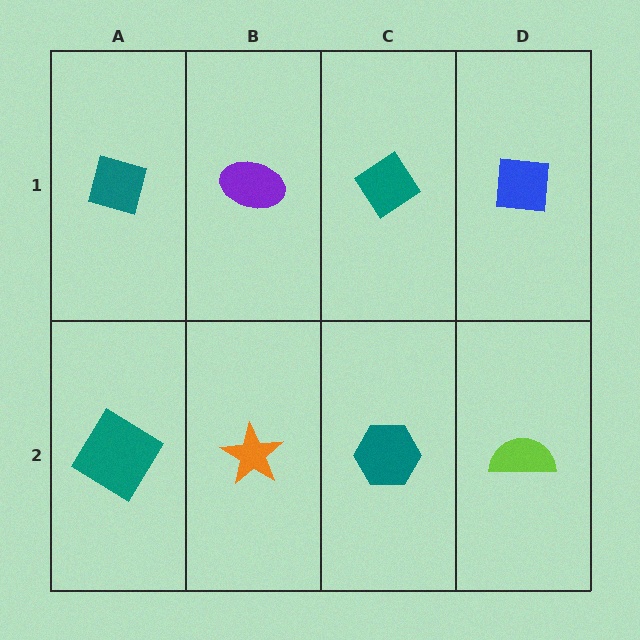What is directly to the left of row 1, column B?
A teal square.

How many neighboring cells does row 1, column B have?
3.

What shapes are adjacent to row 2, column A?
A teal square (row 1, column A), an orange star (row 2, column B).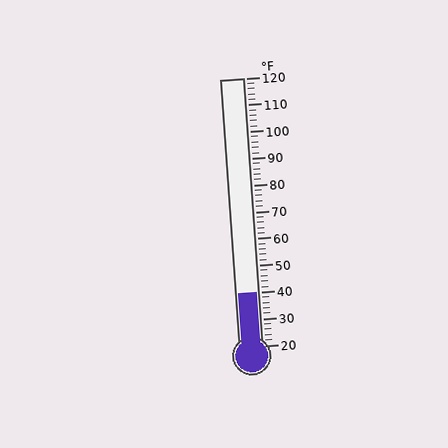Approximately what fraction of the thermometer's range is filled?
The thermometer is filled to approximately 20% of its range.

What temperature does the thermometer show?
The thermometer shows approximately 40°F.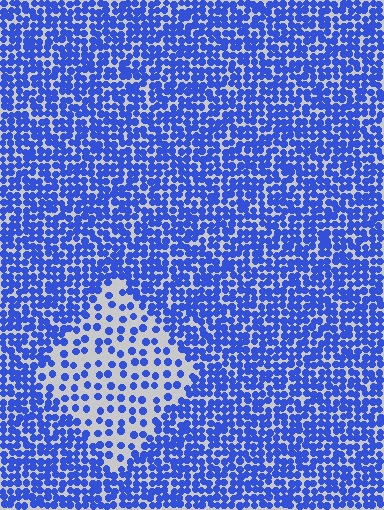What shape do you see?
I see a diamond.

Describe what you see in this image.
The image contains small blue elements arranged at two different densities. A diamond-shaped region is visible where the elements are less densely packed than the surrounding area.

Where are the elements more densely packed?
The elements are more densely packed outside the diamond boundary.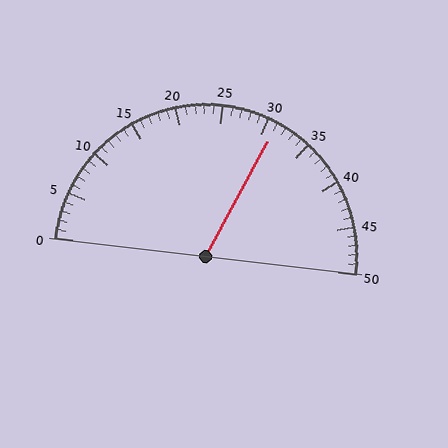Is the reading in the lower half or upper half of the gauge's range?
The reading is in the upper half of the range (0 to 50).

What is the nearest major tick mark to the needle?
The nearest major tick mark is 30.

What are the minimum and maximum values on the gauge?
The gauge ranges from 0 to 50.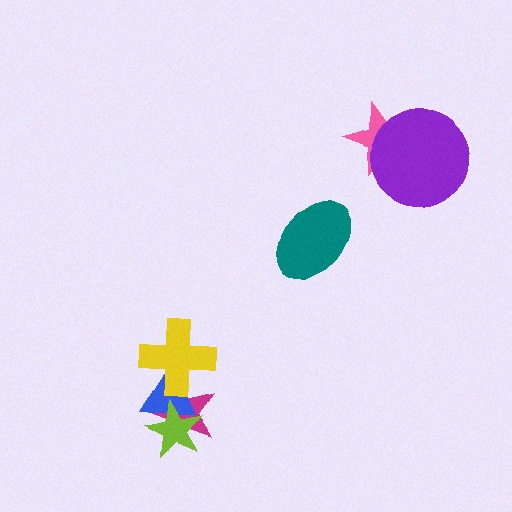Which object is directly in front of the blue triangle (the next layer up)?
The lime star is directly in front of the blue triangle.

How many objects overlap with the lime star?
2 objects overlap with the lime star.